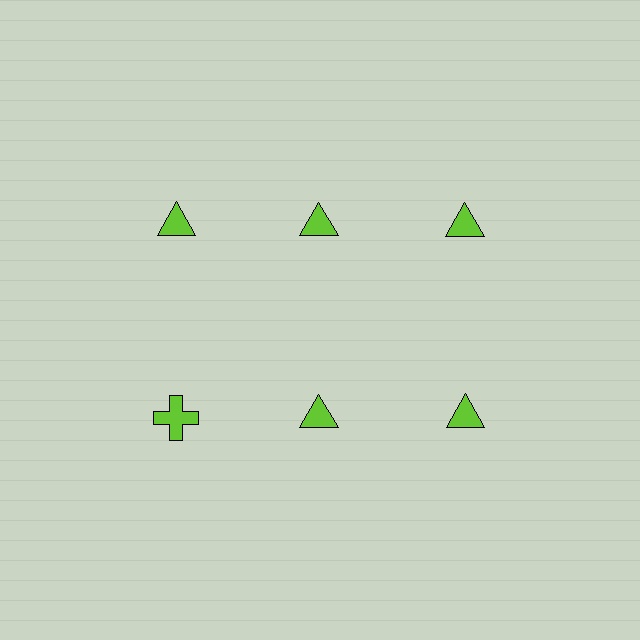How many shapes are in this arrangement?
There are 6 shapes arranged in a grid pattern.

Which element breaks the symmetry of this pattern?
The lime cross in the second row, leftmost column breaks the symmetry. All other shapes are lime triangles.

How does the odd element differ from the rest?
It has a different shape: cross instead of triangle.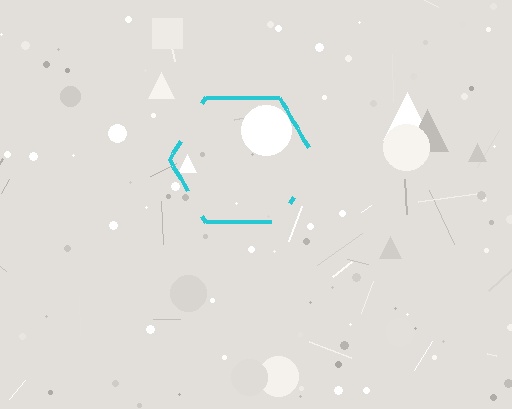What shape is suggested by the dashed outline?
The dashed outline suggests a hexagon.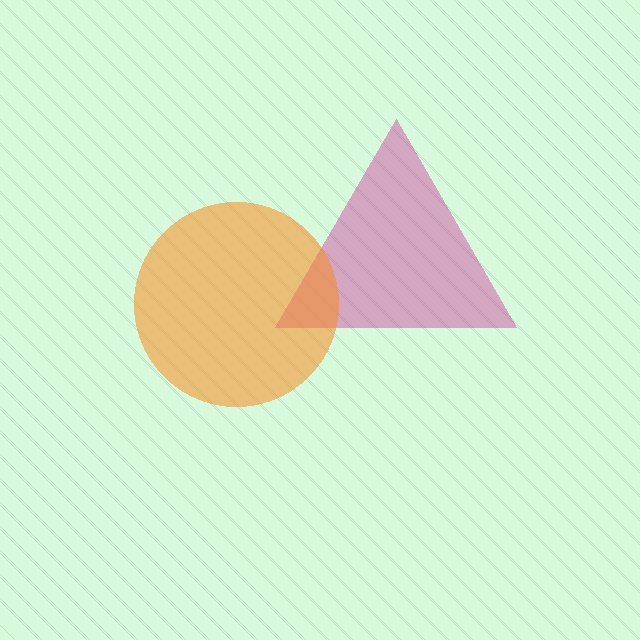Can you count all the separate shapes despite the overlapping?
Yes, there are 2 separate shapes.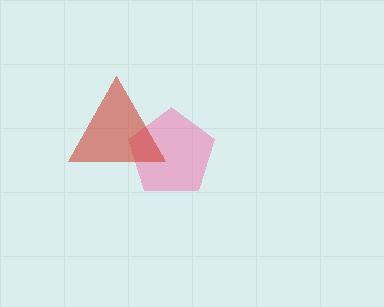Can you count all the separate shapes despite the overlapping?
Yes, there are 2 separate shapes.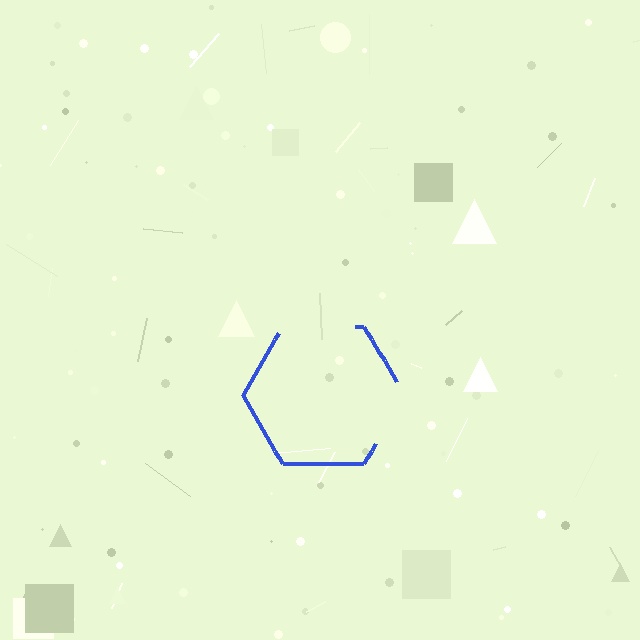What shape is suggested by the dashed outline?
The dashed outline suggests a hexagon.